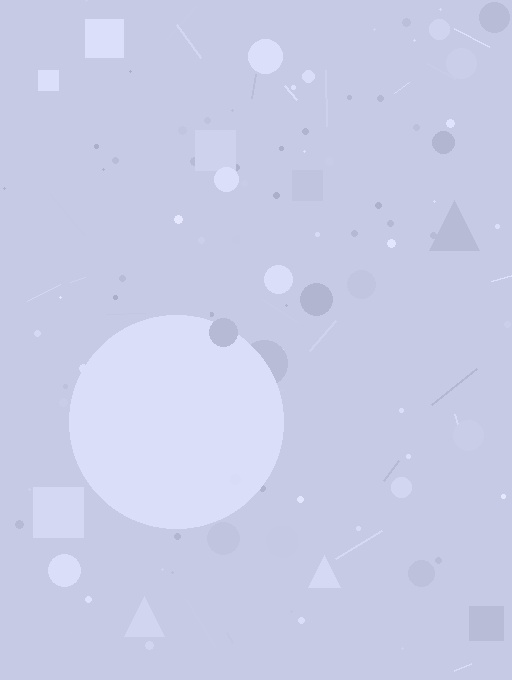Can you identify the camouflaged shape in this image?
The camouflaged shape is a circle.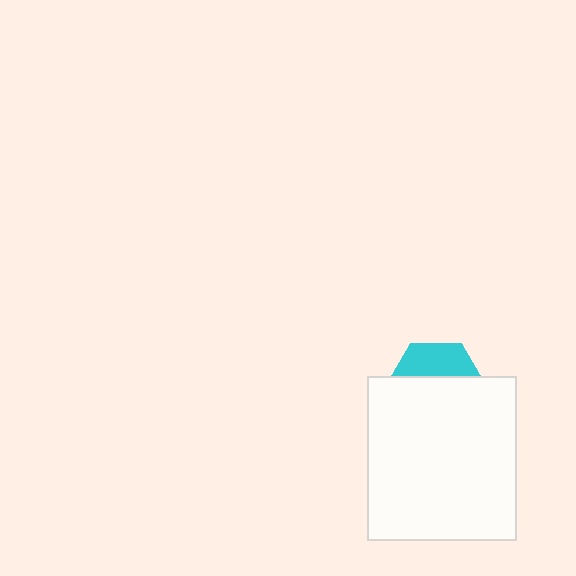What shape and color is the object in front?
The object in front is a white rectangle.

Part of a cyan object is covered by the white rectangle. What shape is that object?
It is a hexagon.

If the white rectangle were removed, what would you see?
You would see the complete cyan hexagon.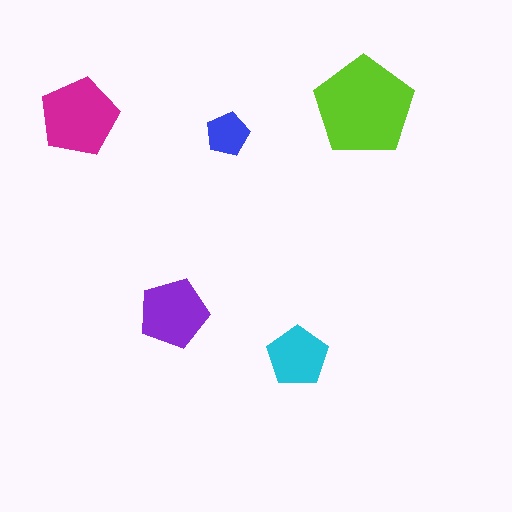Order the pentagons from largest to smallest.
the lime one, the magenta one, the purple one, the cyan one, the blue one.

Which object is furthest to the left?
The magenta pentagon is leftmost.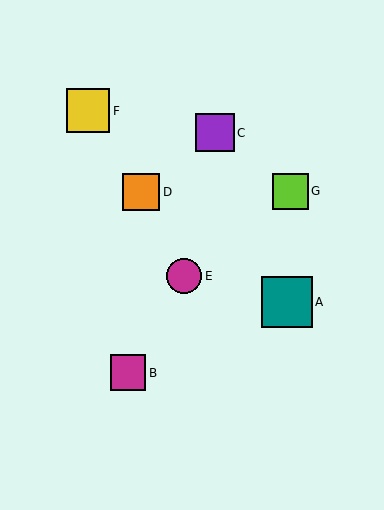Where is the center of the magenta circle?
The center of the magenta circle is at (184, 276).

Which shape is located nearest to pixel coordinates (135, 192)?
The orange square (labeled D) at (141, 192) is nearest to that location.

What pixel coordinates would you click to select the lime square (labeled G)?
Click at (290, 191) to select the lime square G.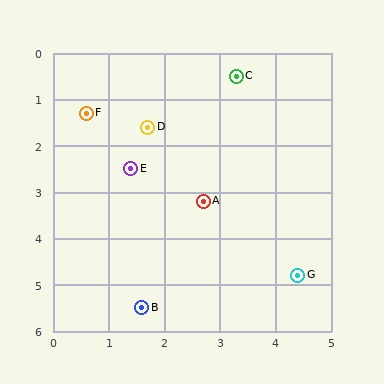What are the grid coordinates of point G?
Point G is at approximately (4.4, 4.8).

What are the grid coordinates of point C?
Point C is at approximately (3.3, 0.5).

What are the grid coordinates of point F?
Point F is at approximately (0.6, 1.3).